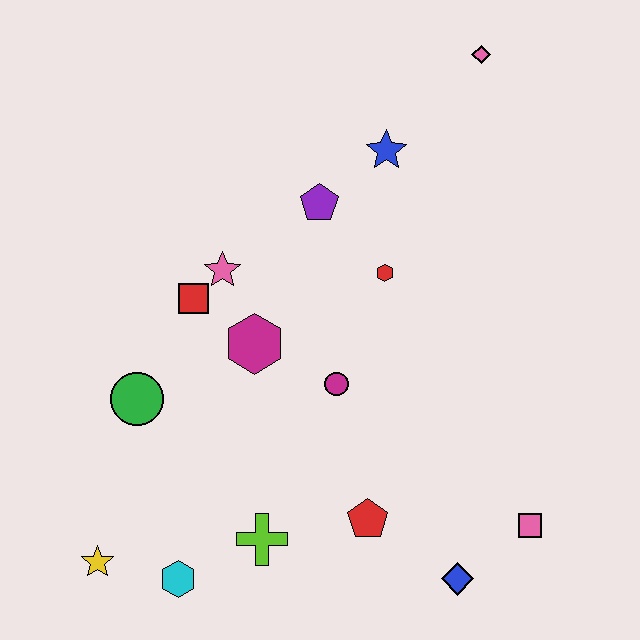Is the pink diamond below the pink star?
No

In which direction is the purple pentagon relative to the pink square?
The purple pentagon is above the pink square.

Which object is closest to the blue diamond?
The pink square is closest to the blue diamond.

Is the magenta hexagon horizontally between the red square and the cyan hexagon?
No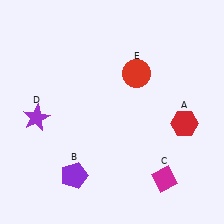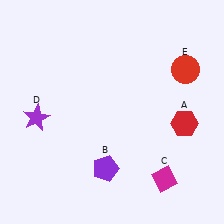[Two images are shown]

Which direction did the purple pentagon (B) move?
The purple pentagon (B) moved right.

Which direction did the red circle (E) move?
The red circle (E) moved right.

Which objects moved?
The objects that moved are: the purple pentagon (B), the red circle (E).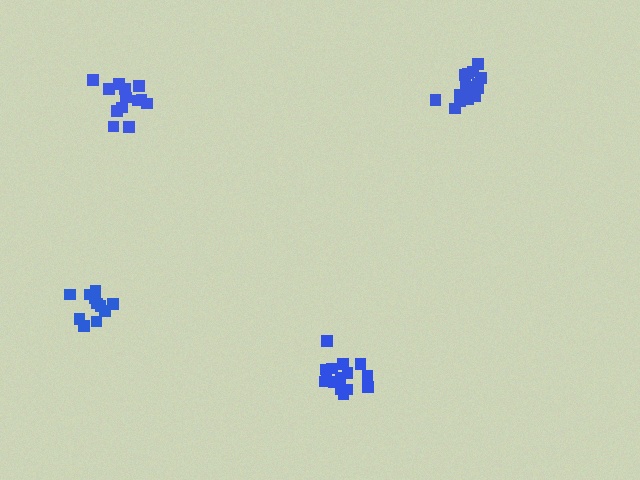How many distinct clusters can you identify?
There are 4 distinct clusters.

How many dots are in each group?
Group 1: 15 dots, Group 2: 15 dots, Group 3: 13 dots, Group 4: 12 dots (55 total).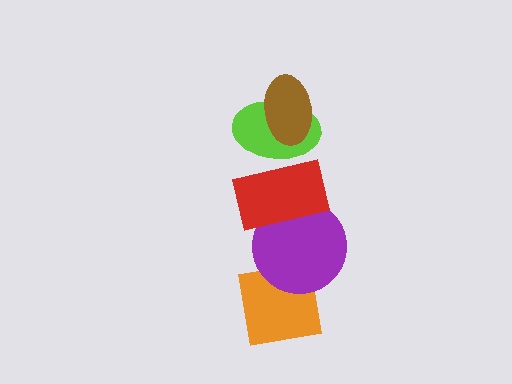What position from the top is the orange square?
The orange square is 5th from the top.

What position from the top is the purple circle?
The purple circle is 4th from the top.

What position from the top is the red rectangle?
The red rectangle is 3rd from the top.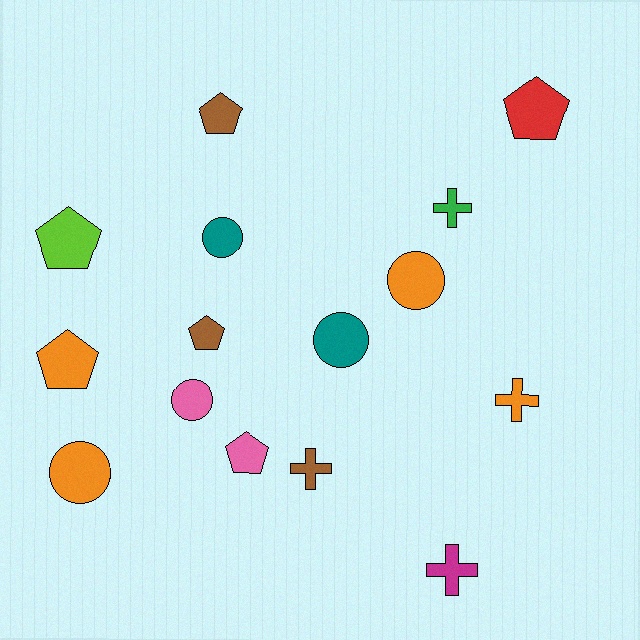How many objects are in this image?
There are 15 objects.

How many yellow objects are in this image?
There are no yellow objects.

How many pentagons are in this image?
There are 6 pentagons.